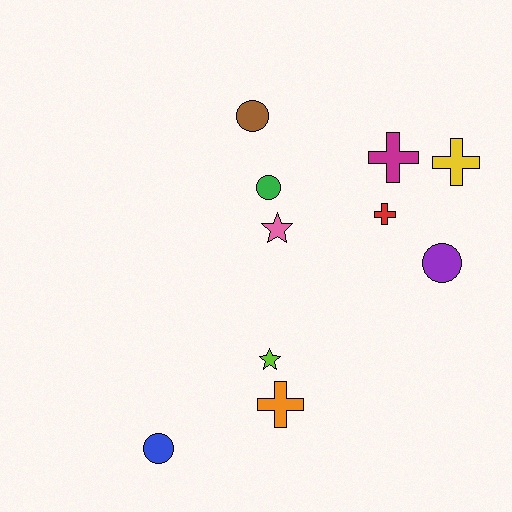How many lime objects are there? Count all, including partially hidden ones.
There is 1 lime object.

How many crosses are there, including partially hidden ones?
There are 4 crosses.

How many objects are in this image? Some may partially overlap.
There are 10 objects.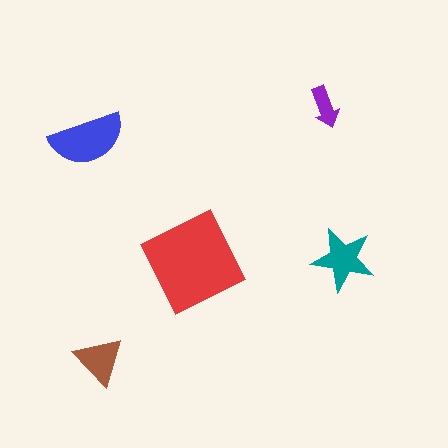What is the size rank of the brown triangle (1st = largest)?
4th.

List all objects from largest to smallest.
The red square, the blue semicircle, the teal star, the brown triangle, the purple arrow.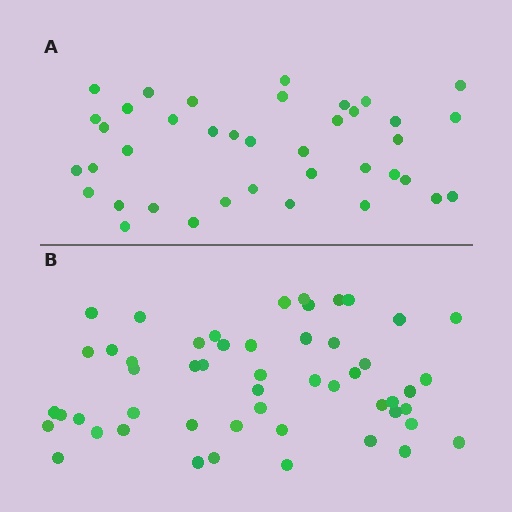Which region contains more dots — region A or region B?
Region B (the bottom region) has more dots.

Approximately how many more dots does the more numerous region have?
Region B has approximately 15 more dots than region A.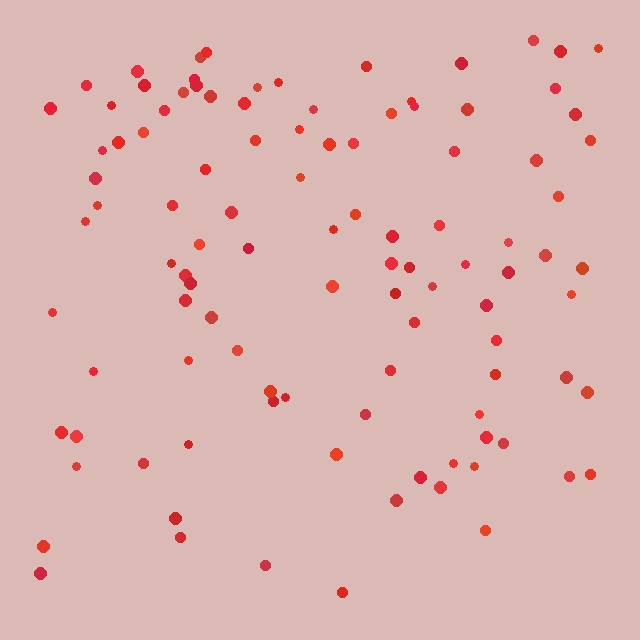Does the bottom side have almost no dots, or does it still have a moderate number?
Still a moderate number, just noticeably fewer than the top.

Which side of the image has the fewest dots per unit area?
The bottom.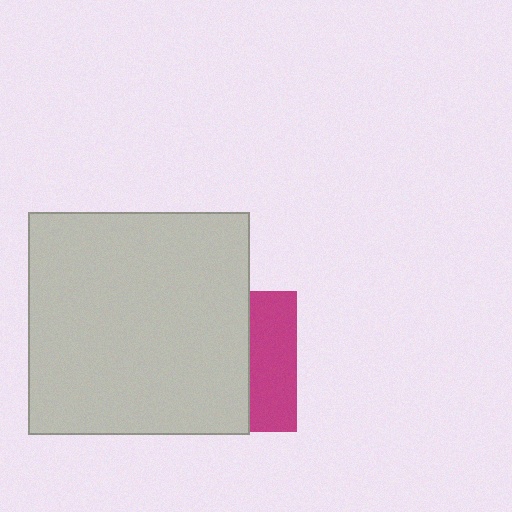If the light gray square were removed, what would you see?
You would see the complete magenta square.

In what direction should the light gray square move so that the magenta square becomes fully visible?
The light gray square should move left. That is the shortest direction to clear the overlap and leave the magenta square fully visible.